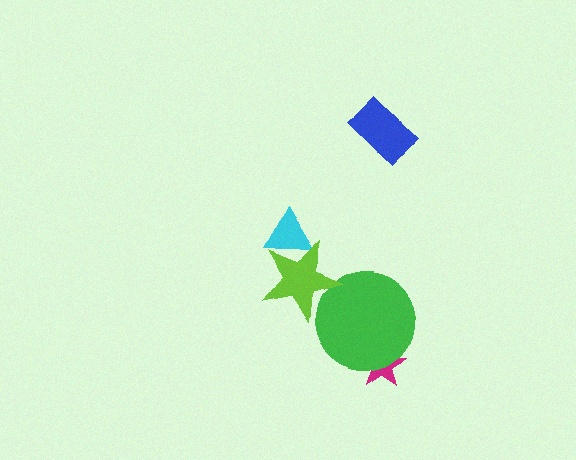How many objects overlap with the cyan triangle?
1 object overlaps with the cyan triangle.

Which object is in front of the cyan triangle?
The lime star is in front of the cyan triangle.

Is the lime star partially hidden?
No, no other shape covers it.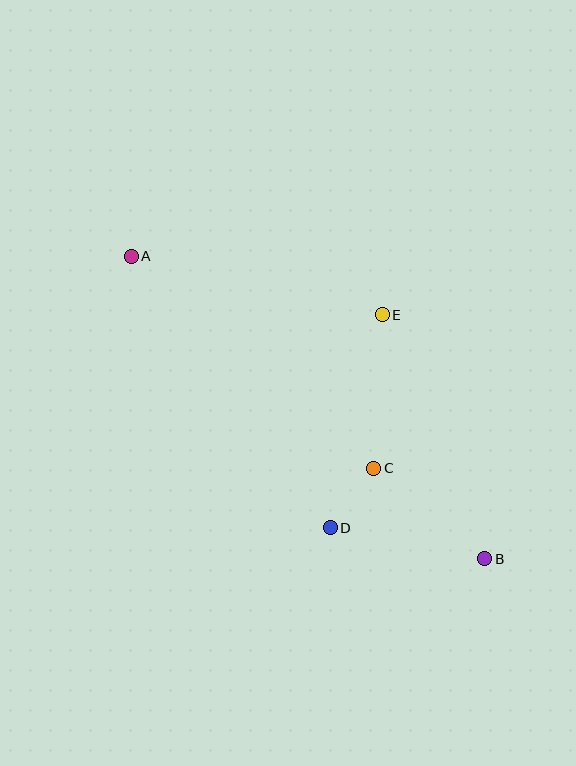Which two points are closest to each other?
Points C and D are closest to each other.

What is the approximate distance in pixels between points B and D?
The distance between B and D is approximately 157 pixels.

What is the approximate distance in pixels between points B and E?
The distance between B and E is approximately 265 pixels.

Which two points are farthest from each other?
Points A and B are farthest from each other.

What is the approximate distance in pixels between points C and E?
The distance between C and E is approximately 154 pixels.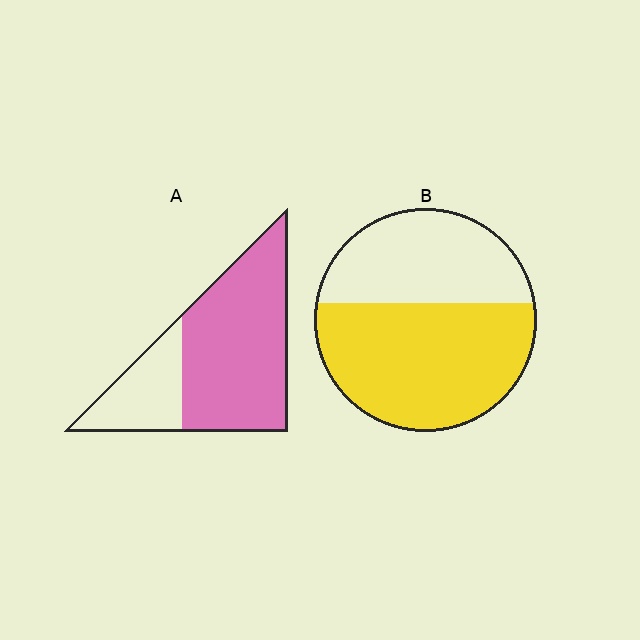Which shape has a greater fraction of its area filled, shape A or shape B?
Shape A.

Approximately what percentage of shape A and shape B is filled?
A is approximately 70% and B is approximately 60%.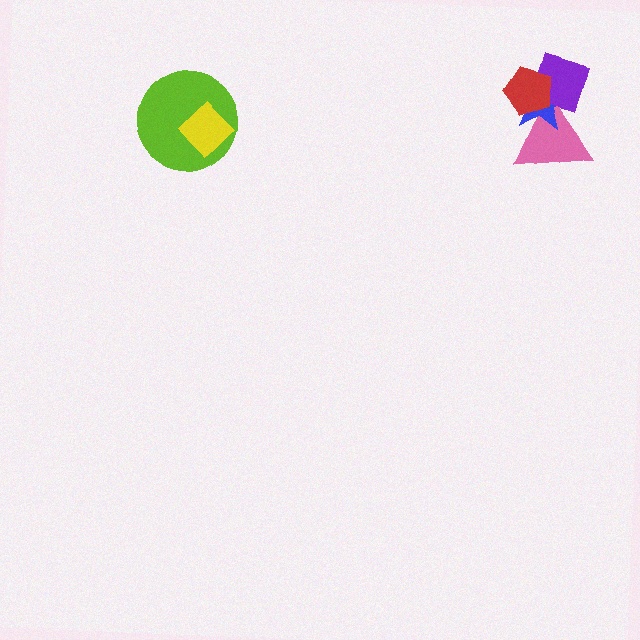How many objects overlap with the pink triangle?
3 objects overlap with the pink triangle.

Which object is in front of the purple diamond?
The red pentagon is in front of the purple diamond.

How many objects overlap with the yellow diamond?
1 object overlaps with the yellow diamond.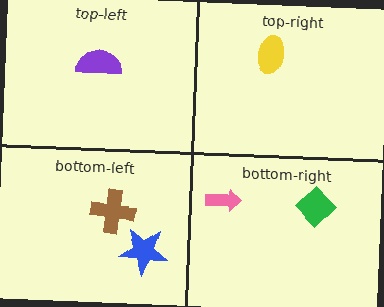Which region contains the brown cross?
The bottom-left region.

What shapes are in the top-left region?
The purple semicircle.